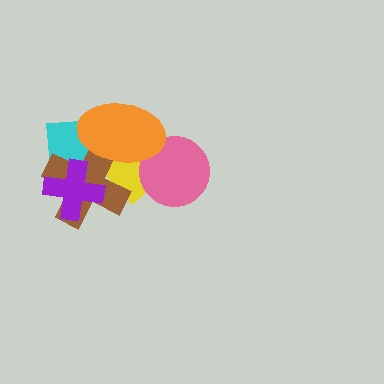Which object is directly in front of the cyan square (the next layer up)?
The brown cross is directly in front of the cyan square.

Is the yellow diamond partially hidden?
Yes, it is partially covered by another shape.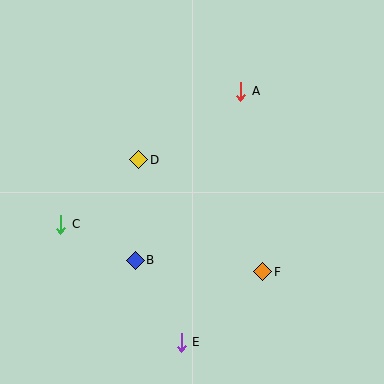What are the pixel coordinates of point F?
Point F is at (263, 272).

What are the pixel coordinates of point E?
Point E is at (181, 342).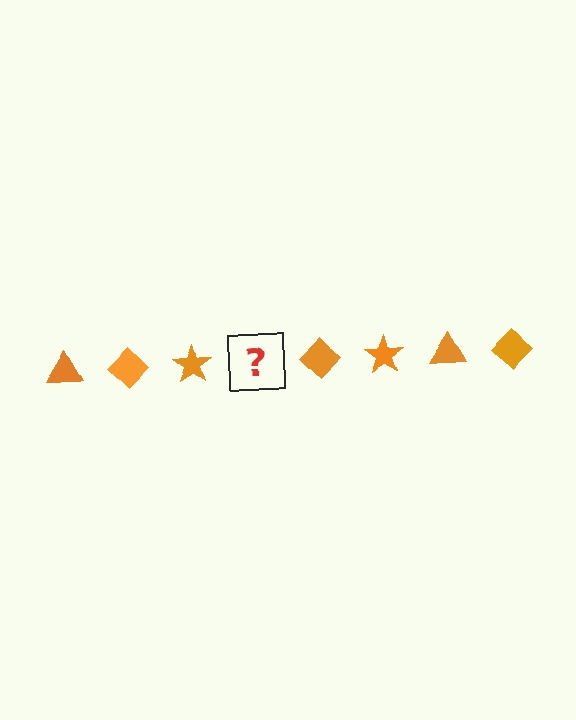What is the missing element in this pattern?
The missing element is an orange triangle.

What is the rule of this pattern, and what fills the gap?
The rule is that the pattern cycles through triangle, diamond, star shapes in orange. The gap should be filled with an orange triangle.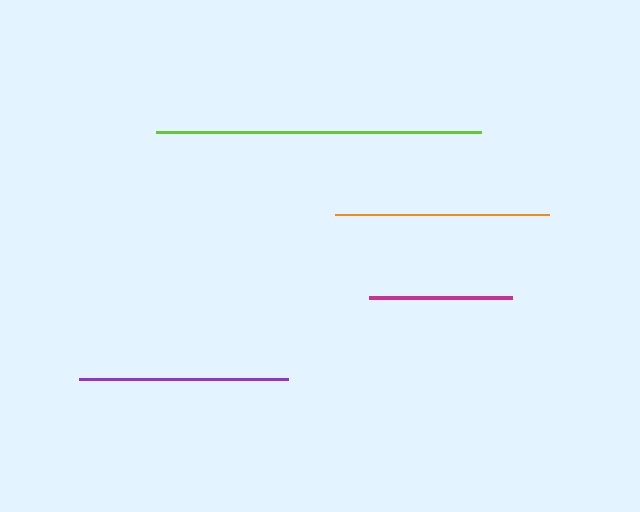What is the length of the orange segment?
The orange segment is approximately 214 pixels long.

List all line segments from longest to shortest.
From longest to shortest: lime, orange, purple, magenta.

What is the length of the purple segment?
The purple segment is approximately 209 pixels long.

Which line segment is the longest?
The lime line is the longest at approximately 325 pixels.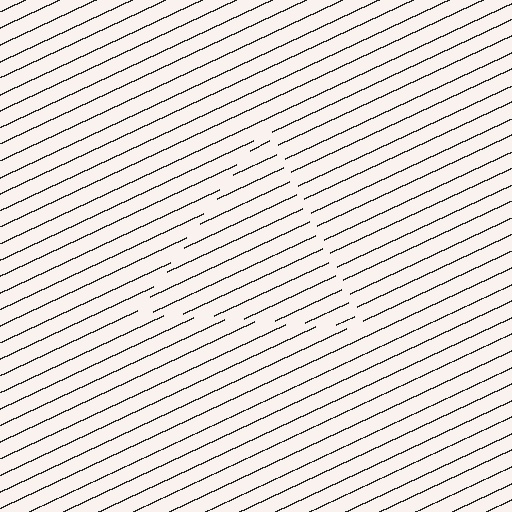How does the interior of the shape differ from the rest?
The interior of the shape contains the same grating, shifted by half a period — the contour is defined by the phase discontinuity where line-ends from the inner and outer gratings abut.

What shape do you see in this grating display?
An illusory triangle. The interior of the shape contains the same grating, shifted by half a period — the contour is defined by the phase discontinuity where line-ends from the inner and outer gratings abut.